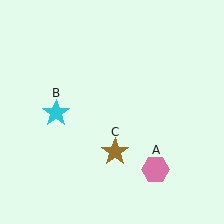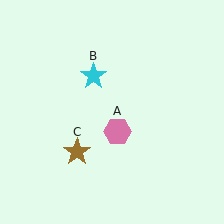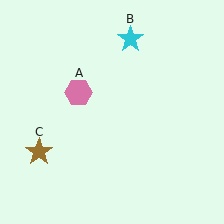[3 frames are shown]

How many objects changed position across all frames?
3 objects changed position: pink hexagon (object A), cyan star (object B), brown star (object C).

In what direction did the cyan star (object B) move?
The cyan star (object B) moved up and to the right.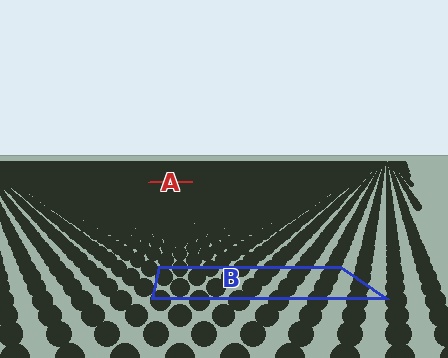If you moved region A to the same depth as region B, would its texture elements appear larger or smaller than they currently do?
They would appear larger. At a closer depth, the same texture elements are projected at a bigger on-screen size.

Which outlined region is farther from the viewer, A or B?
Region A is farther from the viewer — the texture elements inside it appear smaller and more densely packed.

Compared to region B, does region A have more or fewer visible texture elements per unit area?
Region A has more texture elements per unit area — they are packed more densely because it is farther away.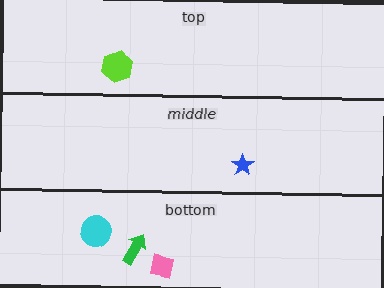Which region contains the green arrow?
The bottom region.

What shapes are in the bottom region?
The pink square, the green arrow, the cyan circle.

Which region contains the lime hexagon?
The top region.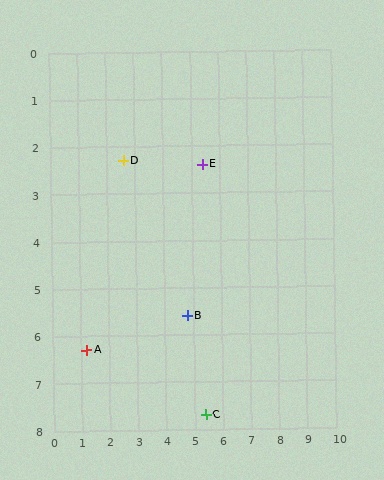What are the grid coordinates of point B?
Point B is at approximately (4.8, 5.6).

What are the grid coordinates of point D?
Point D is at approximately (2.6, 2.3).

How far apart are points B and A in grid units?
Points B and A are about 3.7 grid units apart.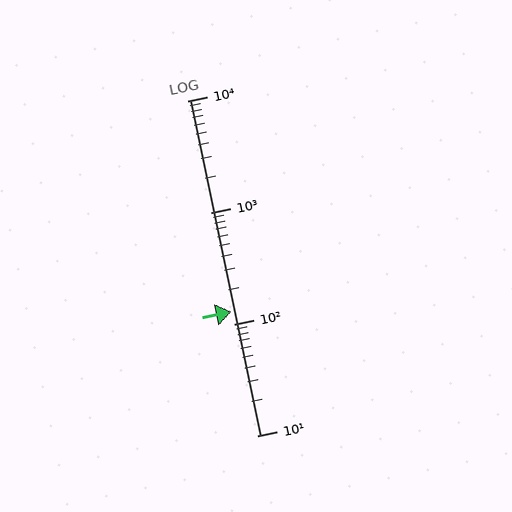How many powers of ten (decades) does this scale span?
The scale spans 3 decades, from 10 to 10000.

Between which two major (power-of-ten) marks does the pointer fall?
The pointer is between 100 and 1000.